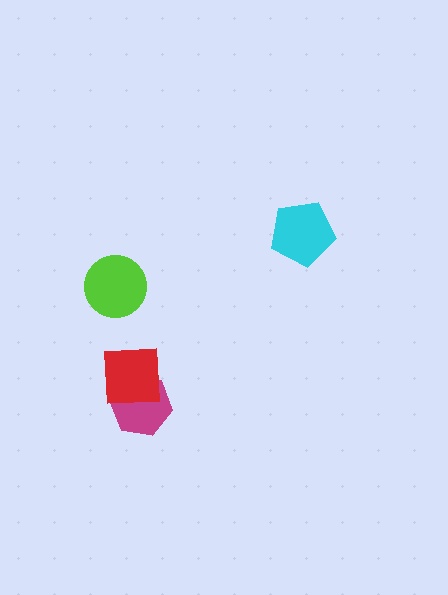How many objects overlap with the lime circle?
0 objects overlap with the lime circle.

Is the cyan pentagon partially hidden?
No, no other shape covers it.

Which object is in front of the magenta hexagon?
The red square is in front of the magenta hexagon.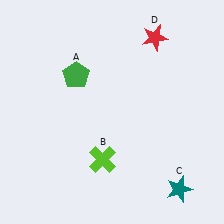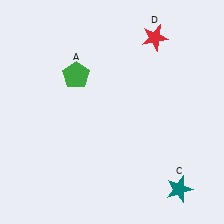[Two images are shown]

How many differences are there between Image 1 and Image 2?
There is 1 difference between the two images.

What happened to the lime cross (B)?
The lime cross (B) was removed in Image 2. It was in the bottom-left area of Image 1.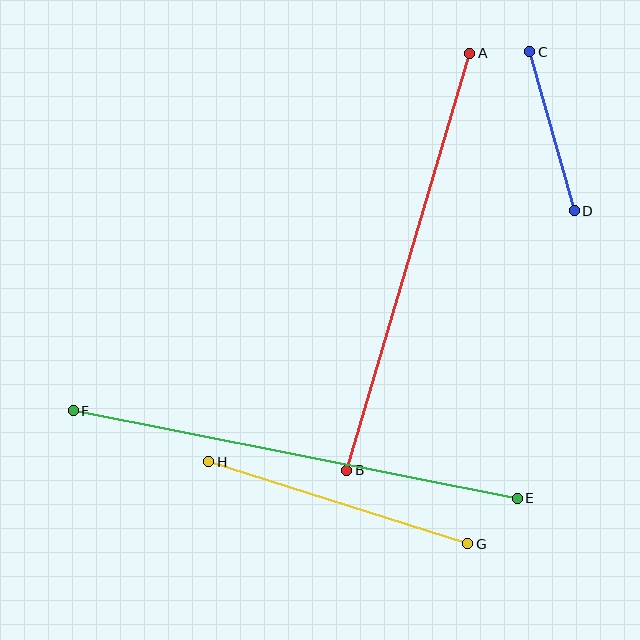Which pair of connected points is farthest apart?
Points E and F are farthest apart.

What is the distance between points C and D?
The distance is approximately 165 pixels.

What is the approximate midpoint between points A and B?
The midpoint is at approximately (408, 262) pixels.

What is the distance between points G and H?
The distance is approximately 271 pixels.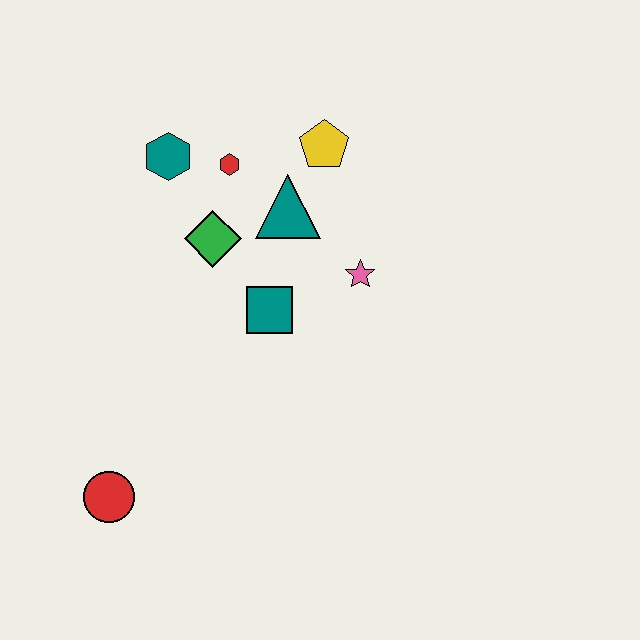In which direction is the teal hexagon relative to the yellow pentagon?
The teal hexagon is to the left of the yellow pentagon.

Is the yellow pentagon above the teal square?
Yes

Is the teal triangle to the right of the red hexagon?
Yes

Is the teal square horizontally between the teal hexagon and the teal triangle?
Yes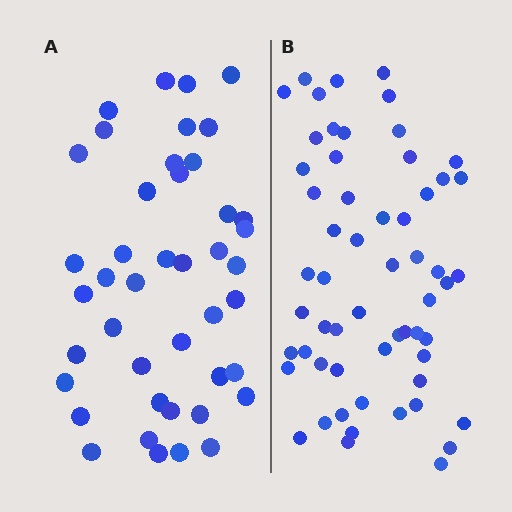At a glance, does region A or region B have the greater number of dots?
Region B (the right region) has more dots.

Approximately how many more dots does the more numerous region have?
Region B has approximately 15 more dots than region A.